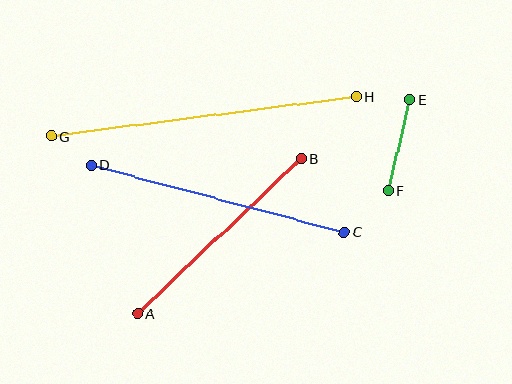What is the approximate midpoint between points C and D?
The midpoint is at approximately (218, 199) pixels.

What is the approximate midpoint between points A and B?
The midpoint is at approximately (220, 236) pixels.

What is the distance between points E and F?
The distance is approximately 93 pixels.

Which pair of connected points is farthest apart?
Points G and H are farthest apart.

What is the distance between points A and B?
The distance is approximately 225 pixels.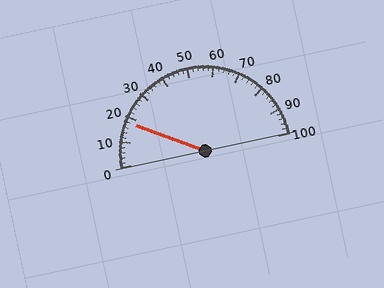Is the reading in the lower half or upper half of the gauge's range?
The reading is in the lower half of the range (0 to 100).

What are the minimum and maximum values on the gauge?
The gauge ranges from 0 to 100.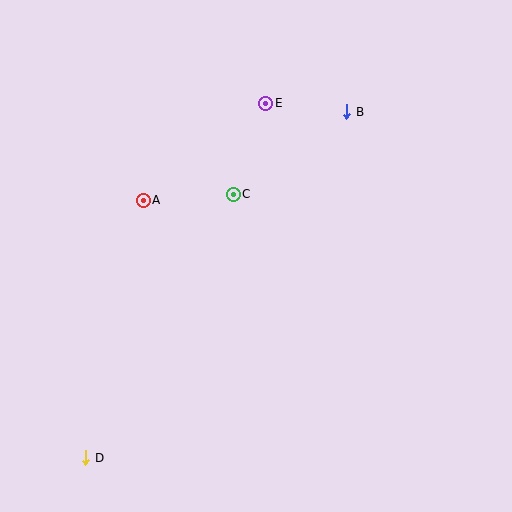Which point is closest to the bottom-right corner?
Point C is closest to the bottom-right corner.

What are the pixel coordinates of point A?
Point A is at (143, 200).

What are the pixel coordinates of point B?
Point B is at (347, 112).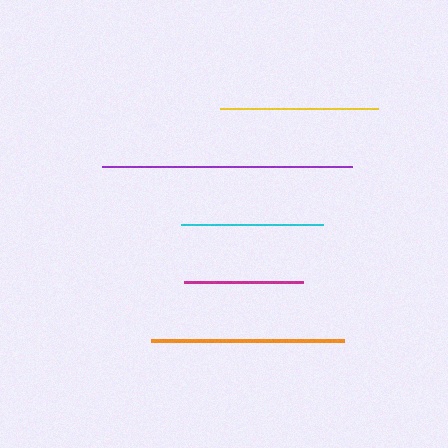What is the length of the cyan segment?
The cyan segment is approximately 143 pixels long.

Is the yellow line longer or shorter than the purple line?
The purple line is longer than the yellow line.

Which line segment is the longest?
The purple line is the longest at approximately 250 pixels.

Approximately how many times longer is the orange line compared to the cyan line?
The orange line is approximately 1.4 times the length of the cyan line.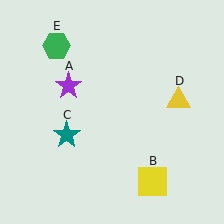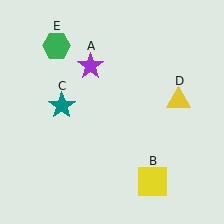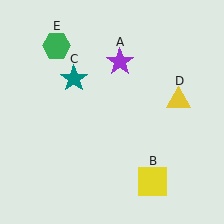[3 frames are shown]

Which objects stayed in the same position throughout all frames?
Yellow square (object B) and yellow triangle (object D) and green hexagon (object E) remained stationary.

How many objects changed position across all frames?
2 objects changed position: purple star (object A), teal star (object C).